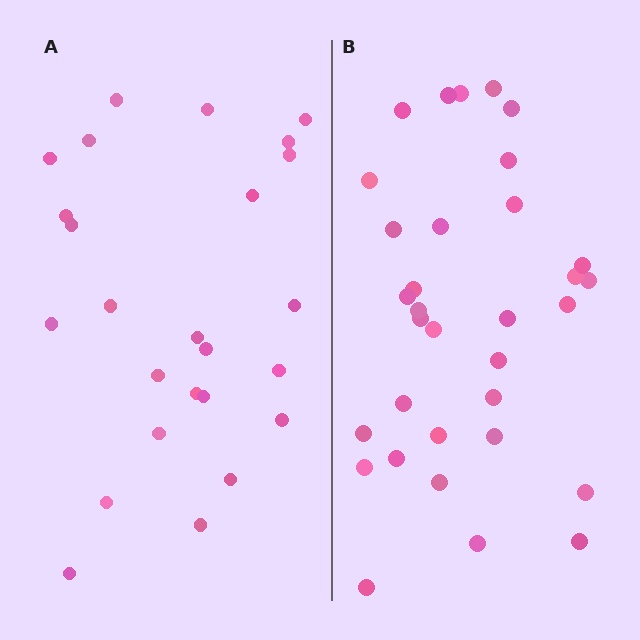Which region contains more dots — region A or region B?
Region B (the right region) has more dots.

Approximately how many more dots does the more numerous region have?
Region B has roughly 8 or so more dots than region A.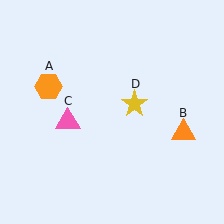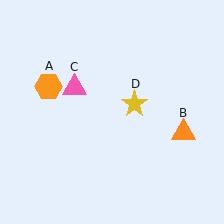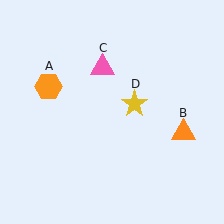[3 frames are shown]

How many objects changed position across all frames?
1 object changed position: pink triangle (object C).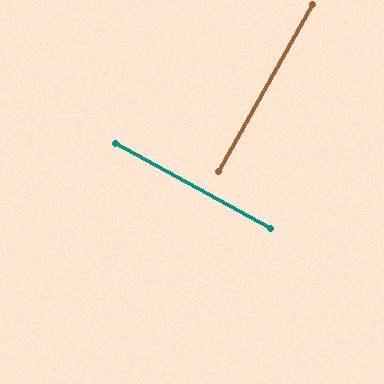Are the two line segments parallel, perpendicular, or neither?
Perpendicular — they meet at approximately 90°.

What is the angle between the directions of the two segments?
Approximately 90 degrees.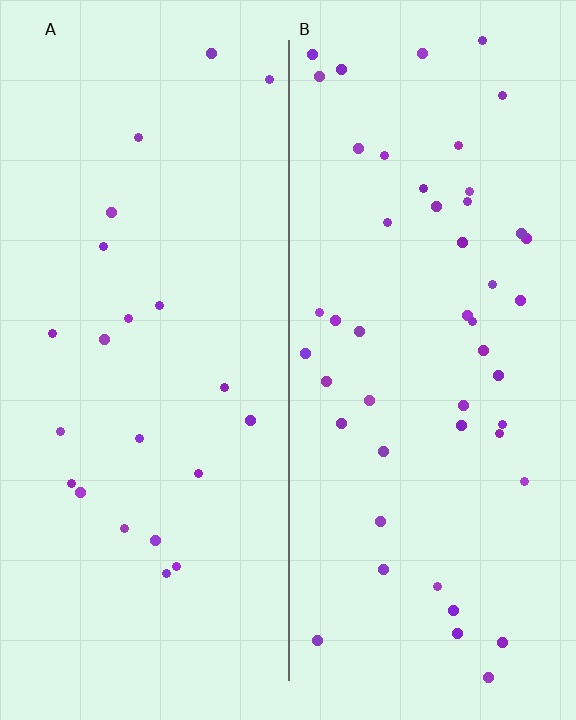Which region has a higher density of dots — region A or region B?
B (the right).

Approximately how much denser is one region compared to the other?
Approximately 2.2× — region B over region A.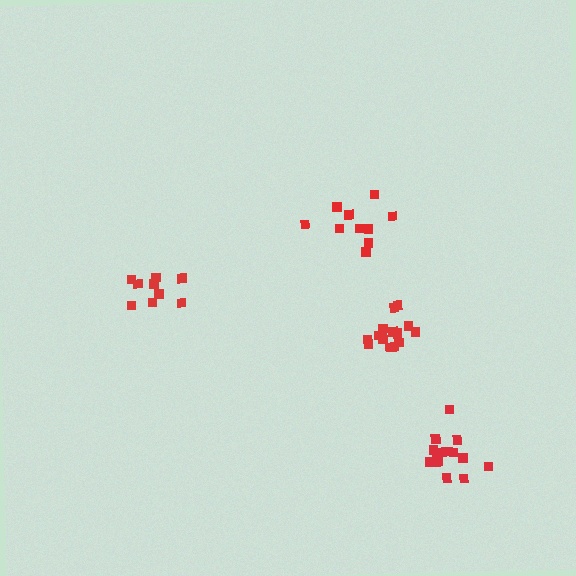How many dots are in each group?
Group 1: 14 dots, Group 2: 15 dots, Group 3: 9 dots, Group 4: 10 dots (48 total).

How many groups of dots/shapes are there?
There are 4 groups.